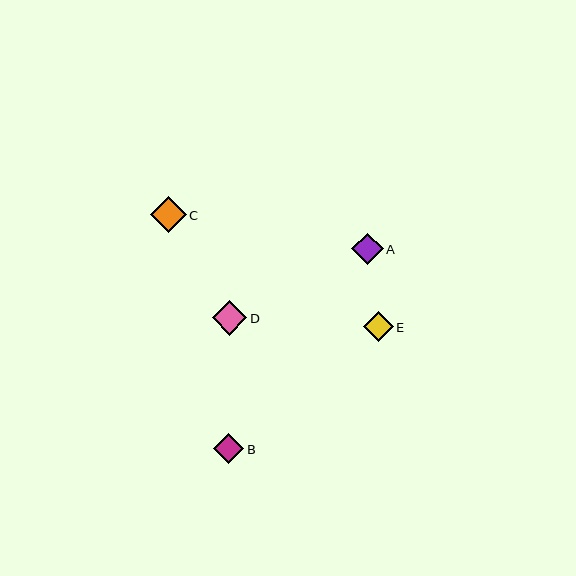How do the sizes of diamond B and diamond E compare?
Diamond B and diamond E are approximately the same size.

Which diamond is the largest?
Diamond C is the largest with a size of approximately 36 pixels.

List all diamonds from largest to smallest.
From largest to smallest: C, D, A, B, E.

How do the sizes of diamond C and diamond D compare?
Diamond C and diamond D are approximately the same size.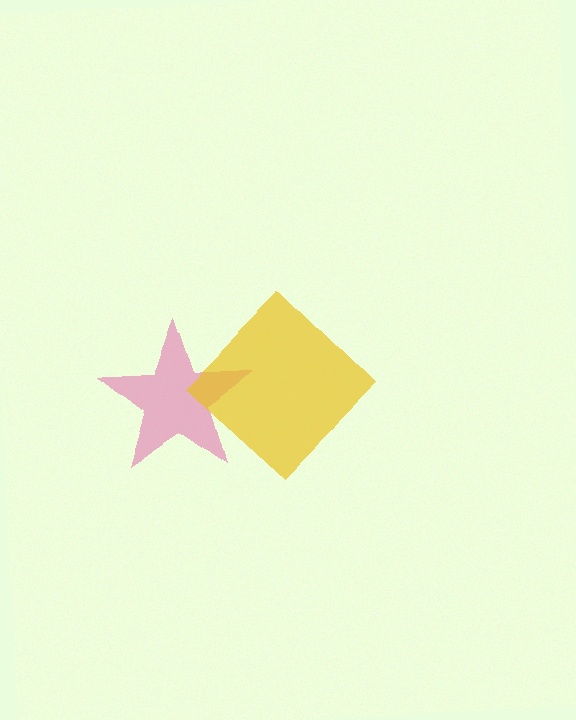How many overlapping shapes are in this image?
There are 2 overlapping shapes in the image.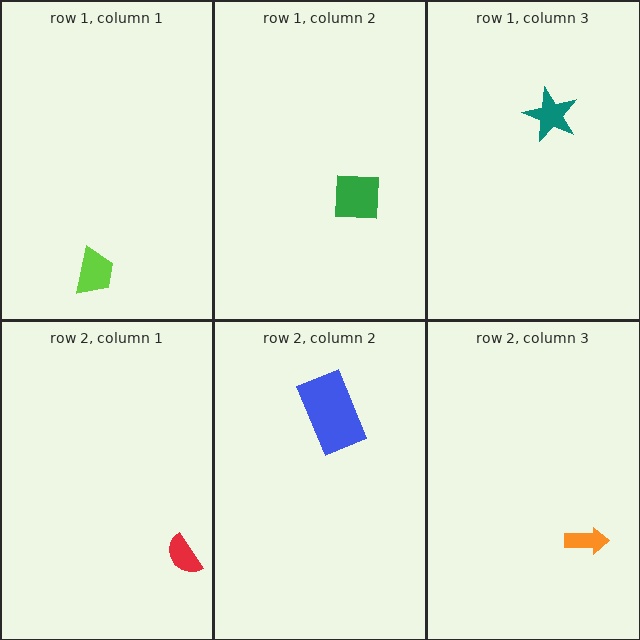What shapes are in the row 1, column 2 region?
The green square.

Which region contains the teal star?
The row 1, column 3 region.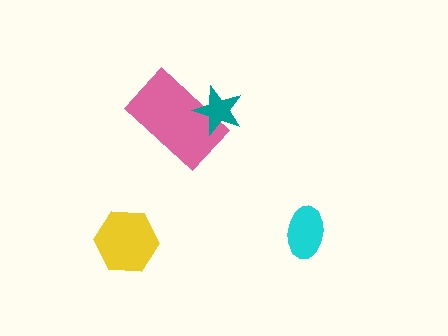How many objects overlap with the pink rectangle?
1 object overlaps with the pink rectangle.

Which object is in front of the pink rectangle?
The teal star is in front of the pink rectangle.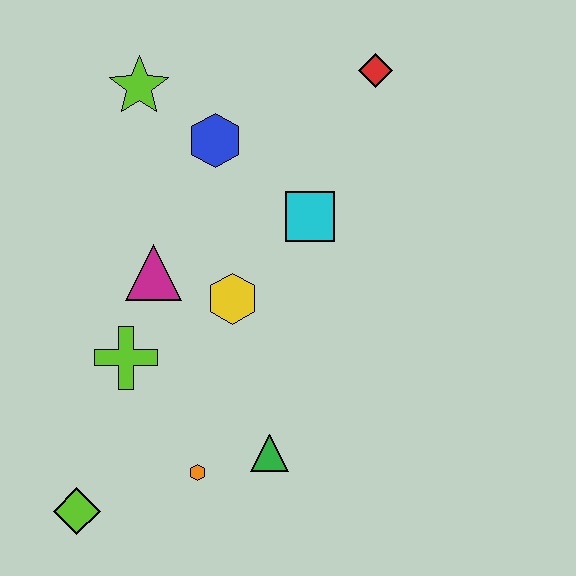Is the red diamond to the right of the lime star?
Yes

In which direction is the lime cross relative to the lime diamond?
The lime cross is above the lime diamond.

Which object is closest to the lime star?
The blue hexagon is closest to the lime star.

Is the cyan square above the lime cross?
Yes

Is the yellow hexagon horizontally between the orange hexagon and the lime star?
No